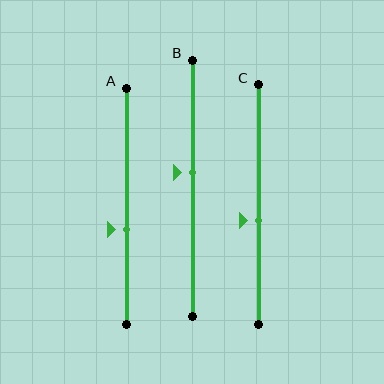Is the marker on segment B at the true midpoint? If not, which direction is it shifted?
No, the marker on segment B is shifted upward by about 6% of the segment length.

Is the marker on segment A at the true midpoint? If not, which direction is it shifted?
No, the marker on segment A is shifted downward by about 10% of the segment length.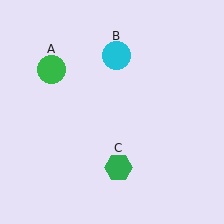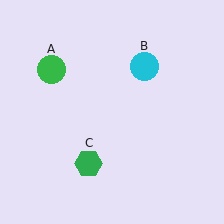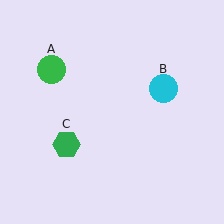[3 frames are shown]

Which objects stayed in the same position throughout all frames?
Green circle (object A) remained stationary.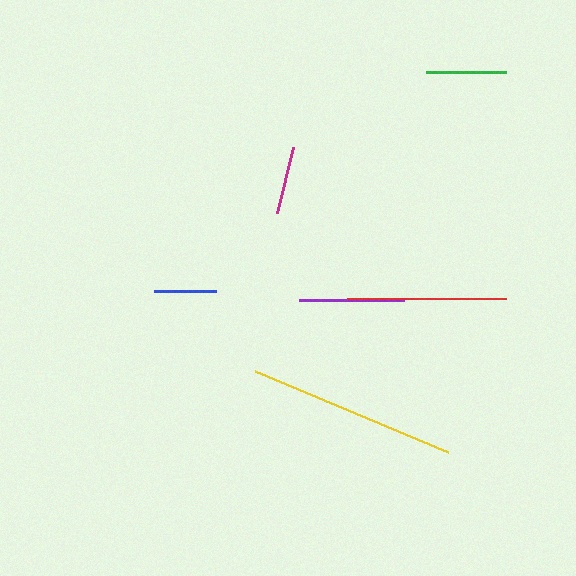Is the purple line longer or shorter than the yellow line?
The yellow line is longer than the purple line.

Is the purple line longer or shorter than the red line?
The red line is longer than the purple line.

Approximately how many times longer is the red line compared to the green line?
The red line is approximately 2.0 times the length of the green line.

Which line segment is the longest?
The yellow line is the longest at approximately 209 pixels.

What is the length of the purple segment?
The purple segment is approximately 105 pixels long.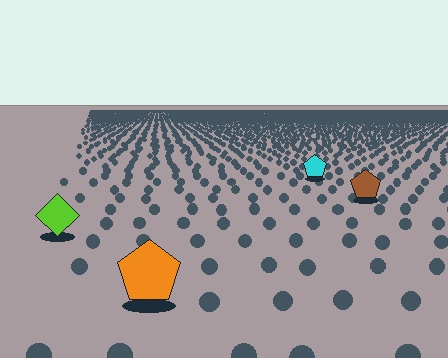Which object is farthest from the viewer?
The cyan pentagon is farthest from the viewer. It appears smaller and the ground texture around it is denser.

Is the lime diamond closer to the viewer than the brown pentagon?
Yes. The lime diamond is closer — you can tell from the texture gradient: the ground texture is coarser near it.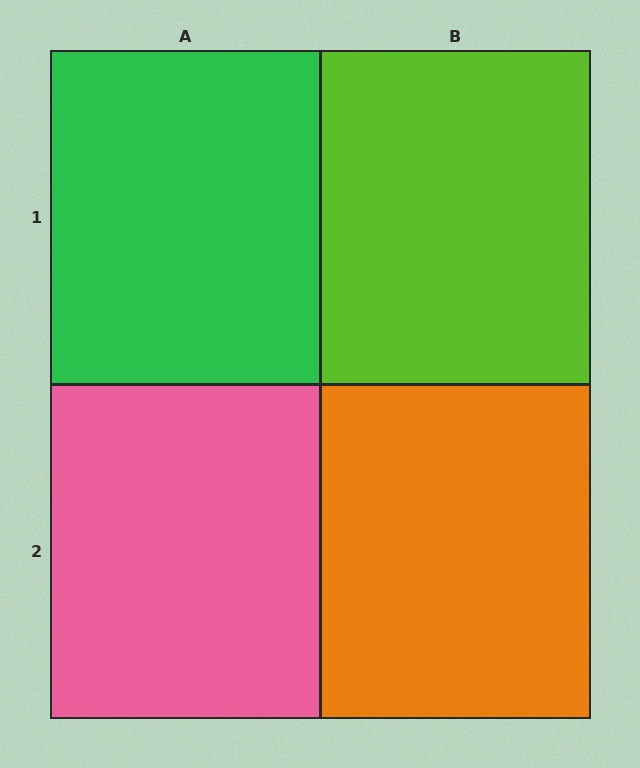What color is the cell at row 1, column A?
Green.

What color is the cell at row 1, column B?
Lime.